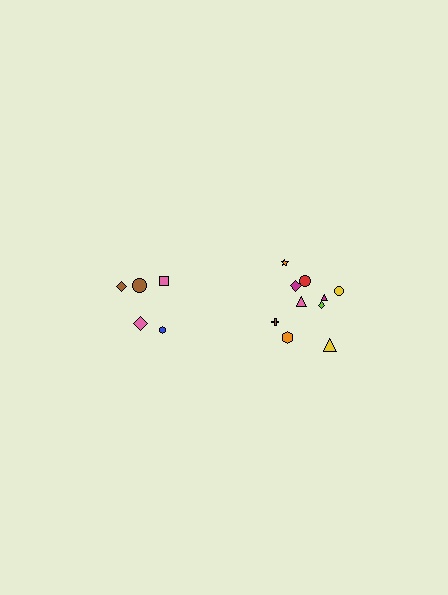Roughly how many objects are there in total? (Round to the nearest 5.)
Roughly 15 objects in total.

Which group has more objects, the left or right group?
The right group.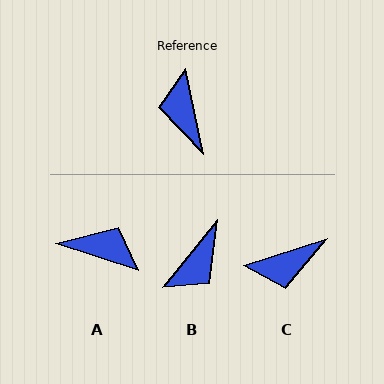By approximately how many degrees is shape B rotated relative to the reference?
Approximately 130 degrees counter-clockwise.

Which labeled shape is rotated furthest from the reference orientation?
B, about 130 degrees away.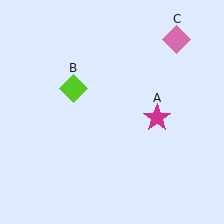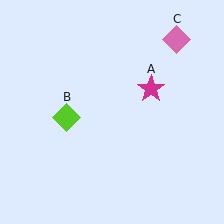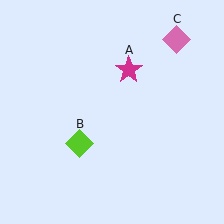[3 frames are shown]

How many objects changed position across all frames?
2 objects changed position: magenta star (object A), lime diamond (object B).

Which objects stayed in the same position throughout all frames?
Pink diamond (object C) remained stationary.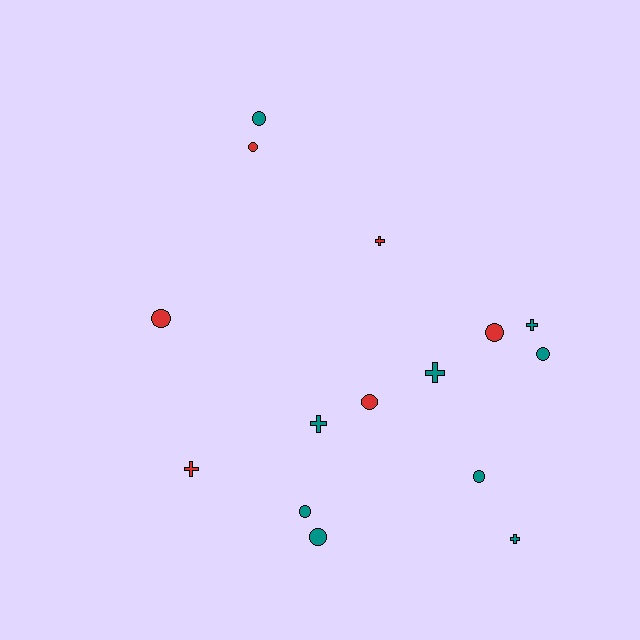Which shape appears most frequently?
Circle, with 9 objects.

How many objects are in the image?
There are 15 objects.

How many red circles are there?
There are 4 red circles.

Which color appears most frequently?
Teal, with 9 objects.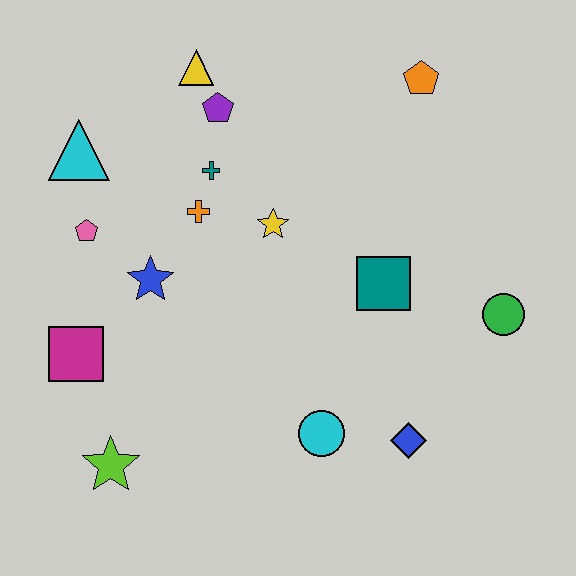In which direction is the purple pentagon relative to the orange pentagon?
The purple pentagon is to the left of the orange pentagon.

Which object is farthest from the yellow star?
The lime star is farthest from the yellow star.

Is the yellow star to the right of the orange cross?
Yes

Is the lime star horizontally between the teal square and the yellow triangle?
No